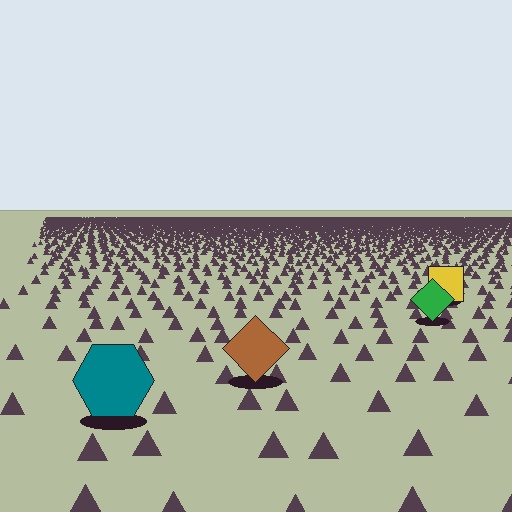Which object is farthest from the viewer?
The yellow square is farthest from the viewer. It appears smaller and the ground texture around it is denser.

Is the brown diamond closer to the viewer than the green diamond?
Yes. The brown diamond is closer — you can tell from the texture gradient: the ground texture is coarser near it.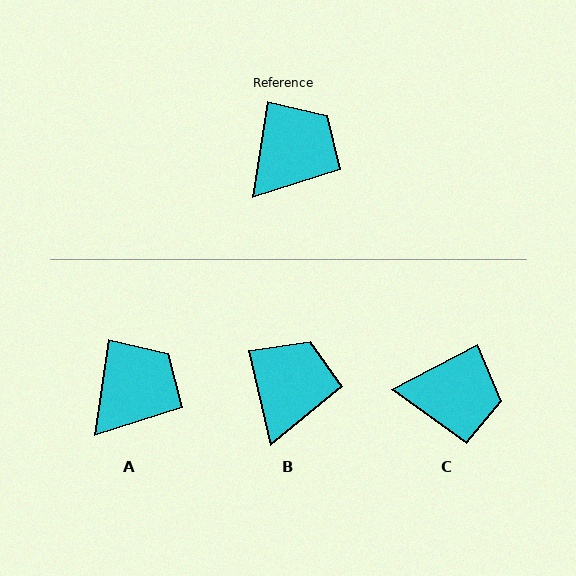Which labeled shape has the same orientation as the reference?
A.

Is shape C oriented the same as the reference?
No, it is off by about 54 degrees.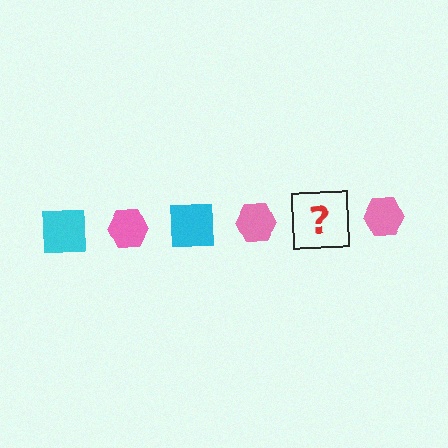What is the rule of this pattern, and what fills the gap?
The rule is that the pattern alternates between cyan square and pink hexagon. The gap should be filled with a cyan square.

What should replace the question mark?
The question mark should be replaced with a cyan square.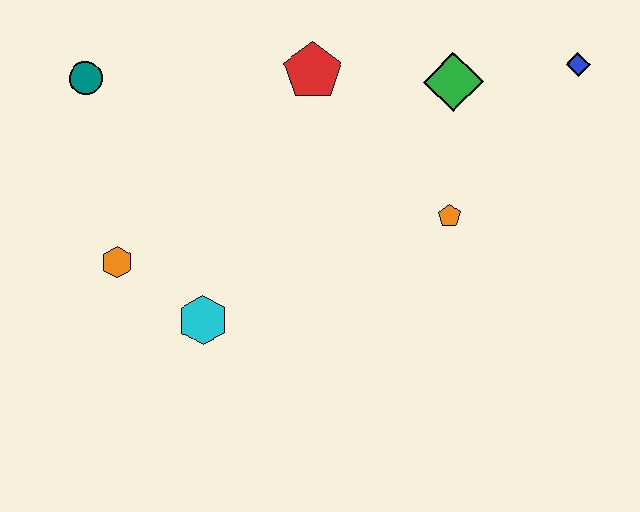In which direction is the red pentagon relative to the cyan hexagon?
The red pentagon is above the cyan hexagon.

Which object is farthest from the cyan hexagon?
The blue diamond is farthest from the cyan hexagon.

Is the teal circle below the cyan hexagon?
No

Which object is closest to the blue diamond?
The green diamond is closest to the blue diamond.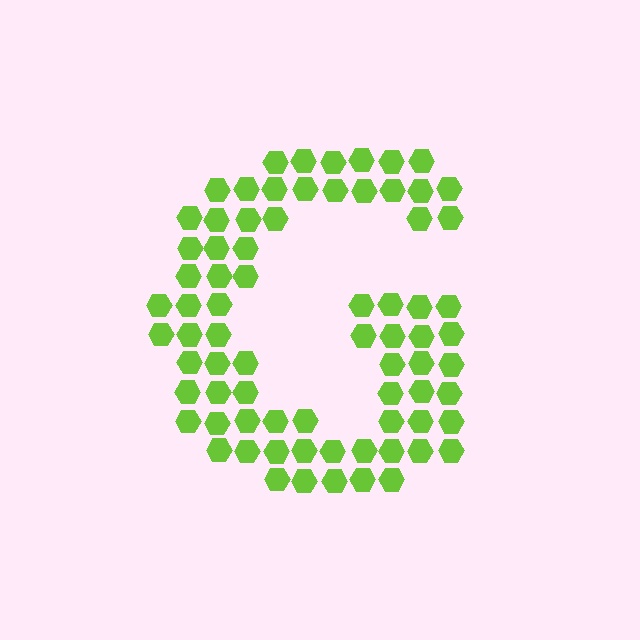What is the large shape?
The large shape is the letter G.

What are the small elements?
The small elements are hexagons.